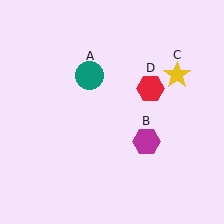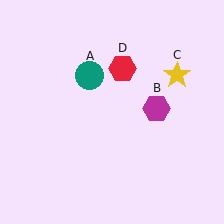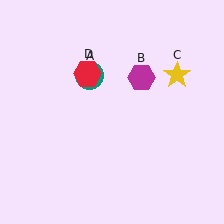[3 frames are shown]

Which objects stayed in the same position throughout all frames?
Teal circle (object A) and yellow star (object C) remained stationary.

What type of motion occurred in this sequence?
The magenta hexagon (object B), red hexagon (object D) rotated counterclockwise around the center of the scene.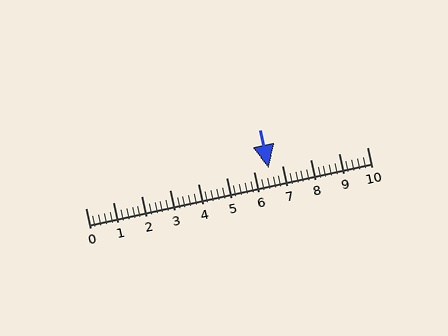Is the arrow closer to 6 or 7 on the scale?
The arrow is closer to 7.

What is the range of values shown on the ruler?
The ruler shows values from 0 to 10.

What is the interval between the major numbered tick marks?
The major tick marks are spaced 1 units apart.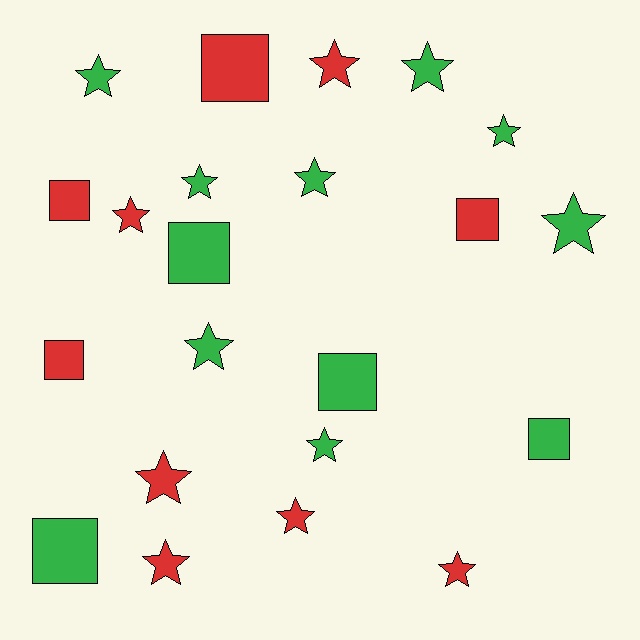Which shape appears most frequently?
Star, with 14 objects.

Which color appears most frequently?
Green, with 12 objects.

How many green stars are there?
There are 8 green stars.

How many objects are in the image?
There are 22 objects.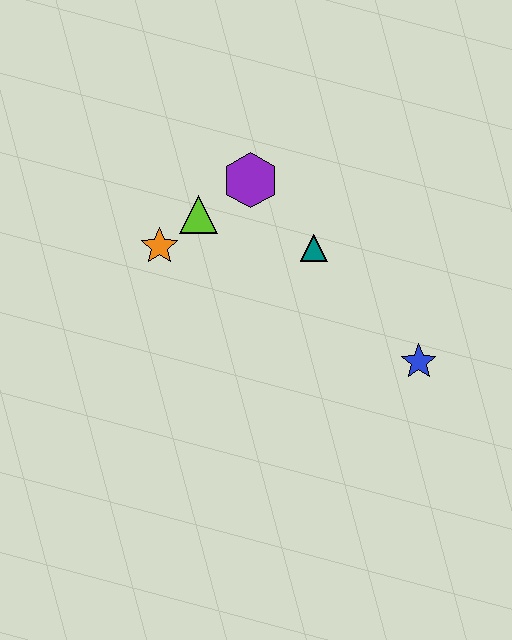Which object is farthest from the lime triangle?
The blue star is farthest from the lime triangle.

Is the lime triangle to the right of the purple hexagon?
No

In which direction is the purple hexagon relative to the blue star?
The purple hexagon is above the blue star.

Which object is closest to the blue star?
The teal triangle is closest to the blue star.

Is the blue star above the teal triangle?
No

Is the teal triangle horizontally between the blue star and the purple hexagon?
Yes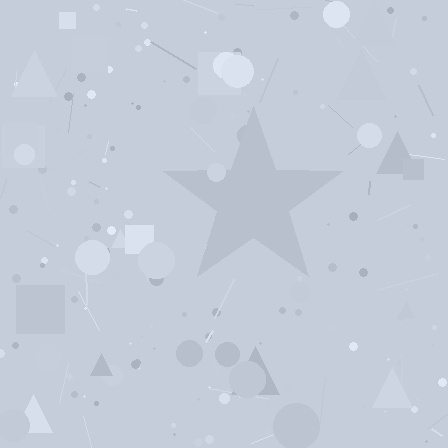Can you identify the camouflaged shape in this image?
The camouflaged shape is a star.